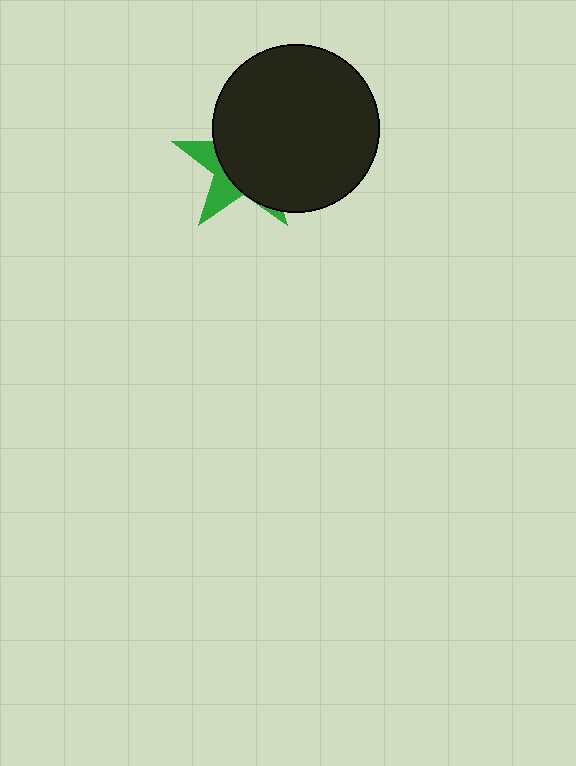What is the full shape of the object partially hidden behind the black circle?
The partially hidden object is a green star.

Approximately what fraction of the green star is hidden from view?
Roughly 70% of the green star is hidden behind the black circle.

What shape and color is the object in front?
The object in front is a black circle.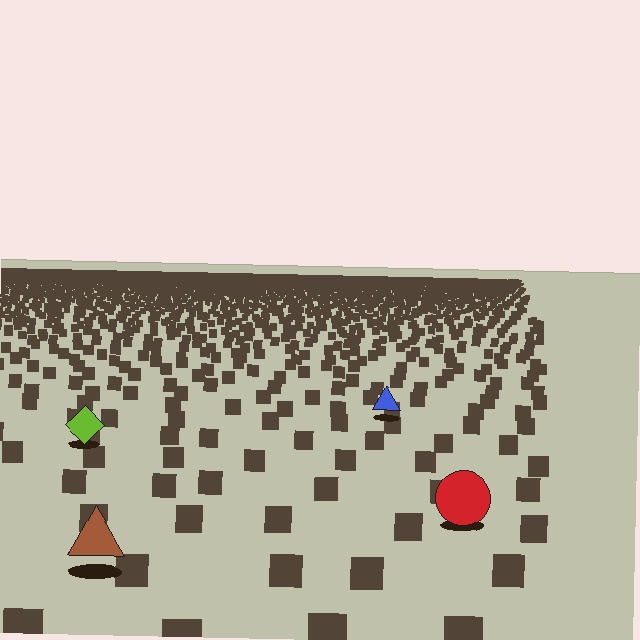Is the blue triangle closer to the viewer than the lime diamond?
No. The lime diamond is closer — you can tell from the texture gradient: the ground texture is coarser near it.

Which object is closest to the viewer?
The brown triangle is closest. The texture marks near it are larger and more spread out.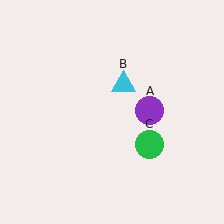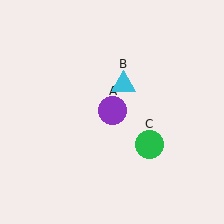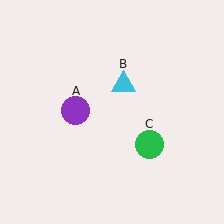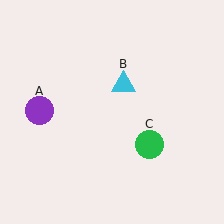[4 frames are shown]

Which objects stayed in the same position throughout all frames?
Cyan triangle (object B) and green circle (object C) remained stationary.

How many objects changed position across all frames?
1 object changed position: purple circle (object A).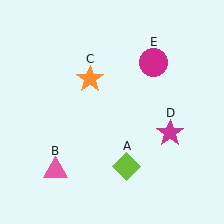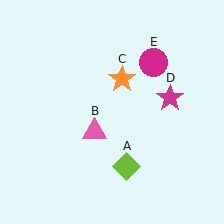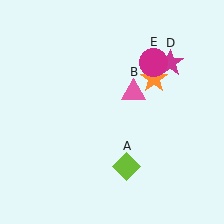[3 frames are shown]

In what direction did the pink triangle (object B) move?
The pink triangle (object B) moved up and to the right.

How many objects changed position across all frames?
3 objects changed position: pink triangle (object B), orange star (object C), magenta star (object D).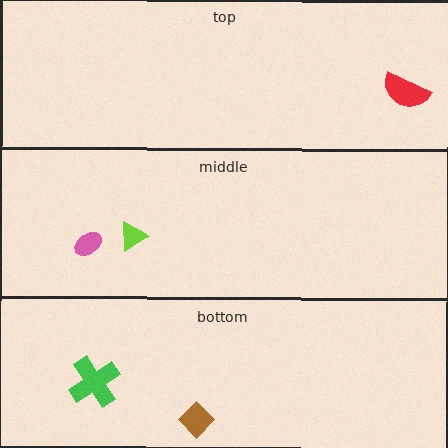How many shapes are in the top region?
1.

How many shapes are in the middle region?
2.